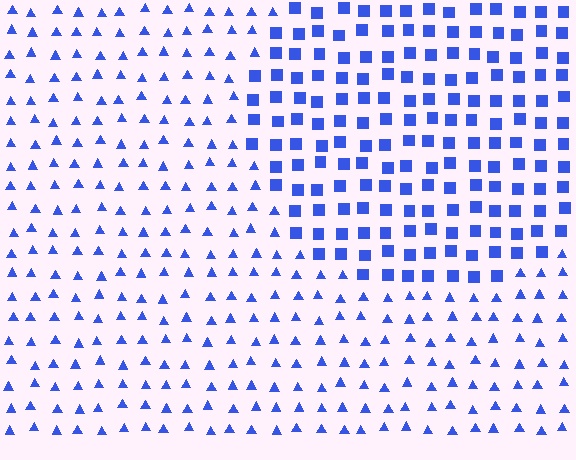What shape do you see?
I see a circle.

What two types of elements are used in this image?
The image uses squares inside the circle region and triangles outside it.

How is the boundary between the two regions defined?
The boundary is defined by a change in element shape: squares inside vs. triangles outside. All elements share the same color and spacing.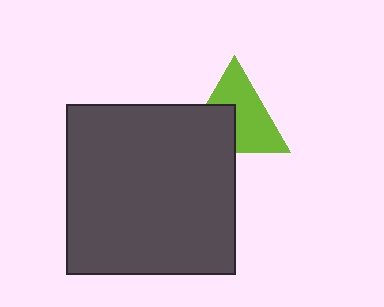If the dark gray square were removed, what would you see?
You would see the complete lime triangle.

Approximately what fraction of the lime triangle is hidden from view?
Roughly 39% of the lime triangle is hidden behind the dark gray square.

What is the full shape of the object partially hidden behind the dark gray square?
The partially hidden object is a lime triangle.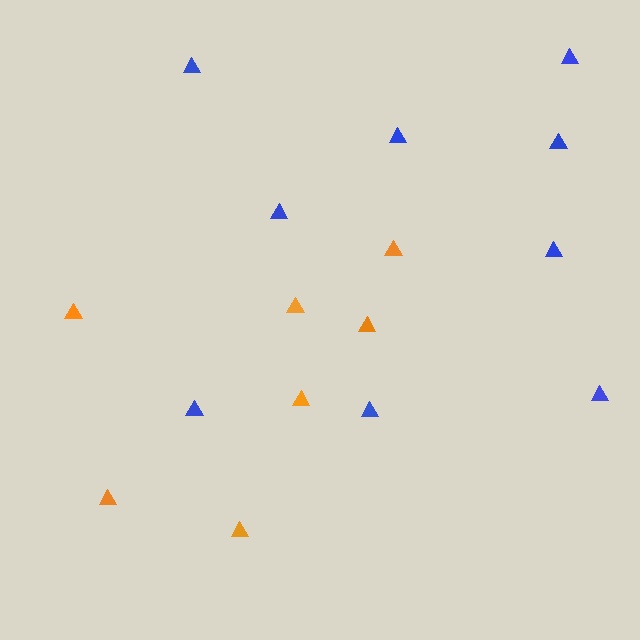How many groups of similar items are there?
There are 2 groups: one group of blue triangles (9) and one group of orange triangles (7).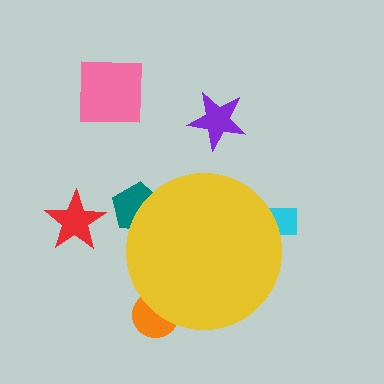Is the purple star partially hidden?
No, the purple star is fully visible.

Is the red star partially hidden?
No, the red star is fully visible.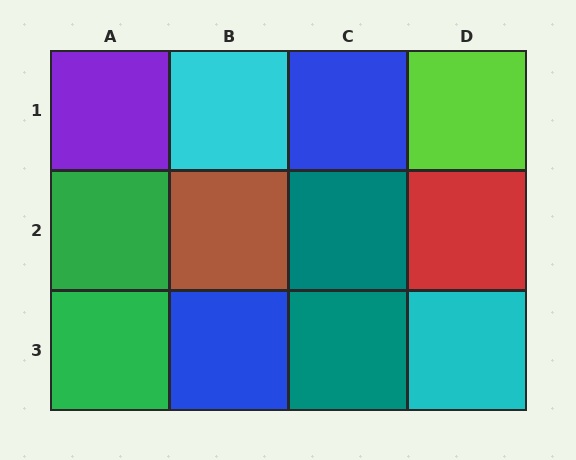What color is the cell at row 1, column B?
Cyan.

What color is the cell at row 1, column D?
Lime.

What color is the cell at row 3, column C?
Teal.